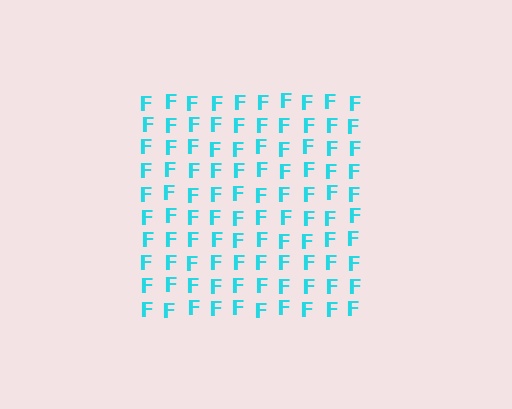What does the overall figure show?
The overall figure shows a square.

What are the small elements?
The small elements are letter F's.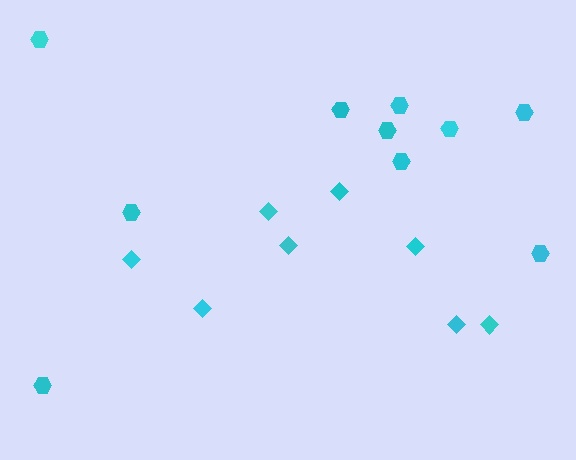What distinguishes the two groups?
There are 2 groups: one group of hexagons (10) and one group of diamonds (8).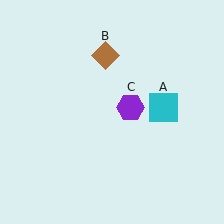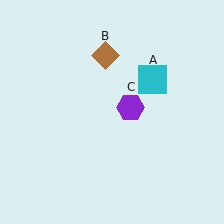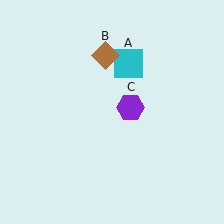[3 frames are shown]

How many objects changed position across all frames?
1 object changed position: cyan square (object A).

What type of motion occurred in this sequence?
The cyan square (object A) rotated counterclockwise around the center of the scene.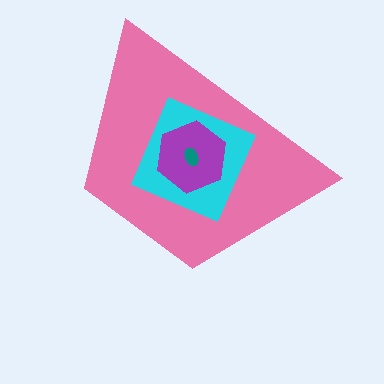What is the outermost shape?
The pink trapezoid.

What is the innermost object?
The teal ellipse.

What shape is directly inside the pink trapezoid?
The cyan square.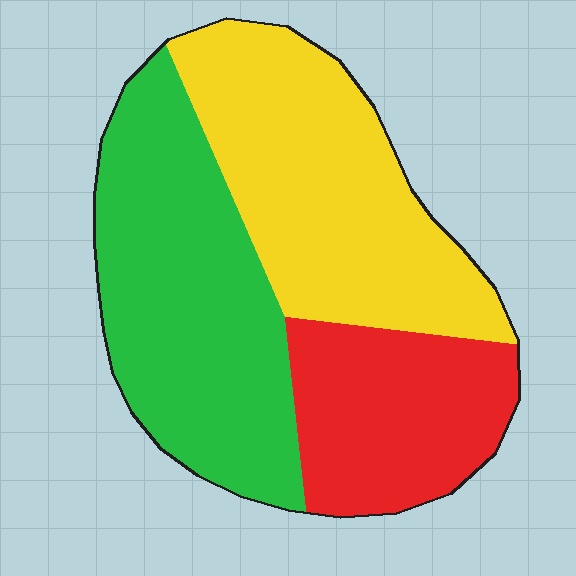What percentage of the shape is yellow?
Yellow covers roughly 35% of the shape.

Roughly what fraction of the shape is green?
Green takes up between a third and a half of the shape.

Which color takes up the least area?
Red, at roughly 25%.